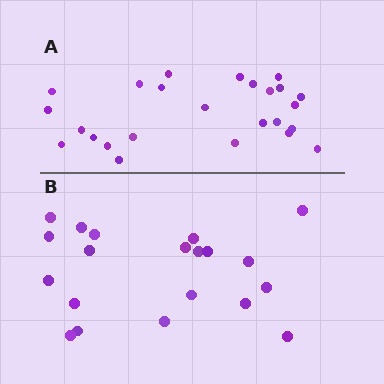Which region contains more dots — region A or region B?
Region A (the top region) has more dots.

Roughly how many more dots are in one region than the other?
Region A has about 5 more dots than region B.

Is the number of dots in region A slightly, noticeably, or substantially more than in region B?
Region A has noticeably more, but not dramatically so. The ratio is roughly 1.2 to 1.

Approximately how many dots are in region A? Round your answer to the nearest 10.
About 20 dots. (The exact count is 25, which rounds to 20.)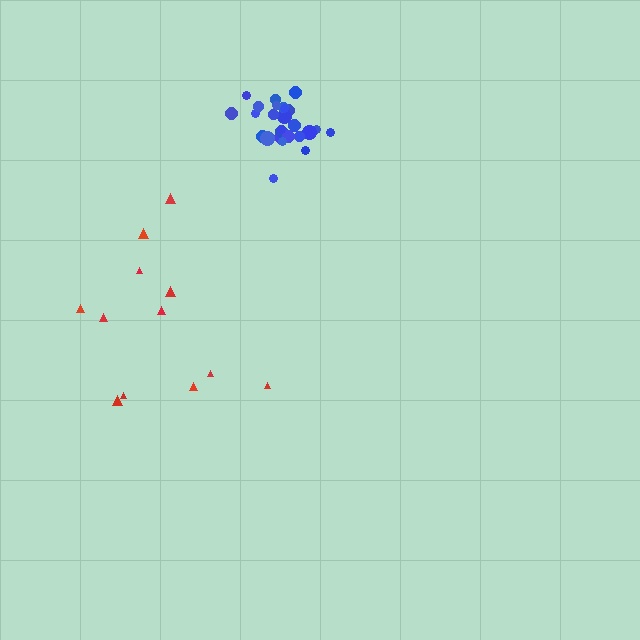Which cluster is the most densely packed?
Blue.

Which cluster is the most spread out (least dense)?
Red.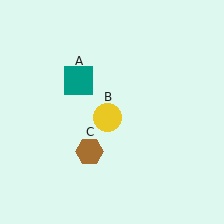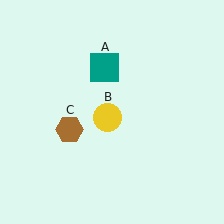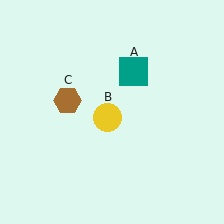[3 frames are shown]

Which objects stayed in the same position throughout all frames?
Yellow circle (object B) remained stationary.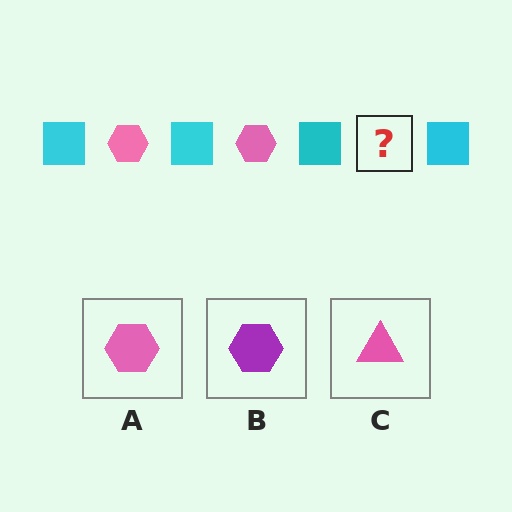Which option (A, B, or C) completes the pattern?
A.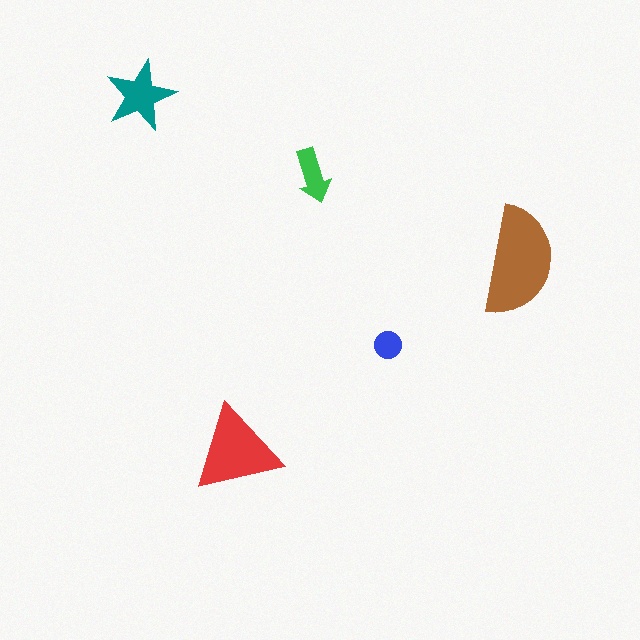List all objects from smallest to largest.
The blue circle, the green arrow, the teal star, the red triangle, the brown semicircle.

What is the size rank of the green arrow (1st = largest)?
4th.